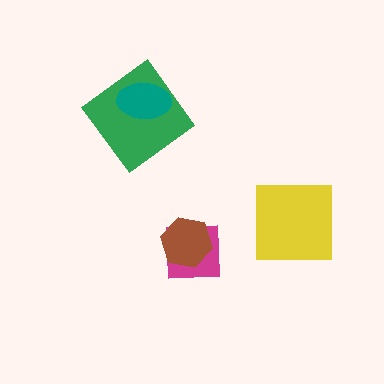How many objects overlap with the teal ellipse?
1 object overlaps with the teal ellipse.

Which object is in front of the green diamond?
The teal ellipse is in front of the green diamond.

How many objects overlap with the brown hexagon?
1 object overlaps with the brown hexagon.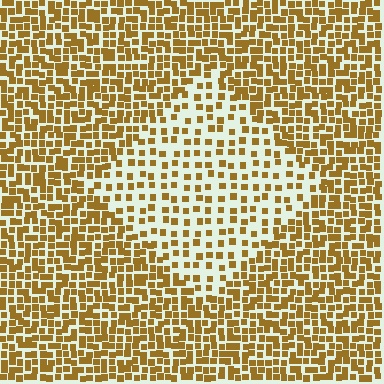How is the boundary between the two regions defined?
The boundary is defined by a change in element density (approximately 2.1x ratio). All elements are the same color, size, and shape.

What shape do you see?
I see a diamond.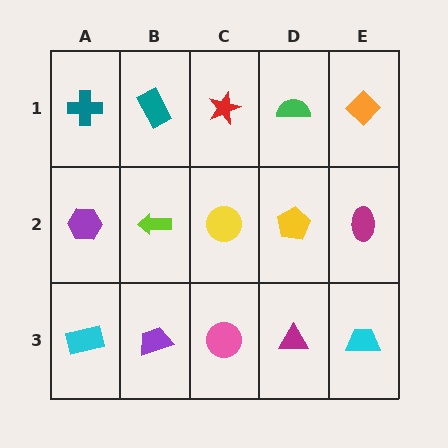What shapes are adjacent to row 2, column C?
A red star (row 1, column C), a pink circle (row 3, column C), a lime arrow (row 2, column B), a yellow pentagon (row 2, column D).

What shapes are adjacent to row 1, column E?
A magenta ellipse (row 2, column E), a green semicircle (row 1, column D).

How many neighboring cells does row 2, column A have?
3.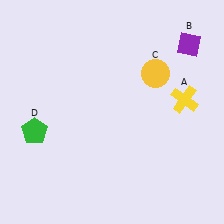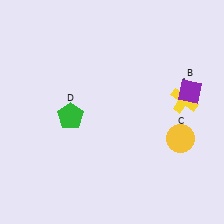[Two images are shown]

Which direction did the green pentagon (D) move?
The green pentagon (D) moved right.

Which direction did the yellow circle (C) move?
The yellow circle (C) moved down.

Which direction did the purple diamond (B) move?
The purple diamond (B) moved down.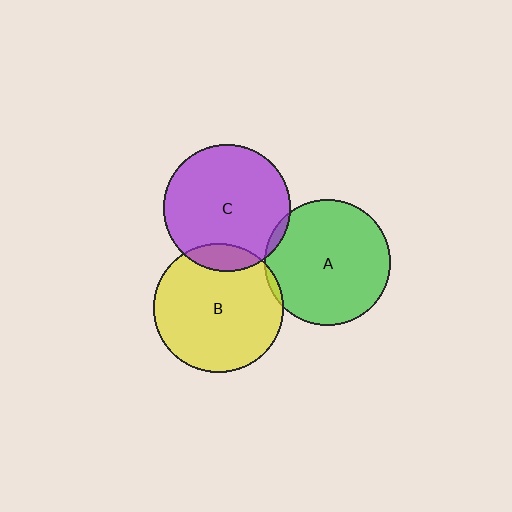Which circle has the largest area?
Circle B (yellow).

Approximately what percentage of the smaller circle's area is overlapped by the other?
Approximately 5%.